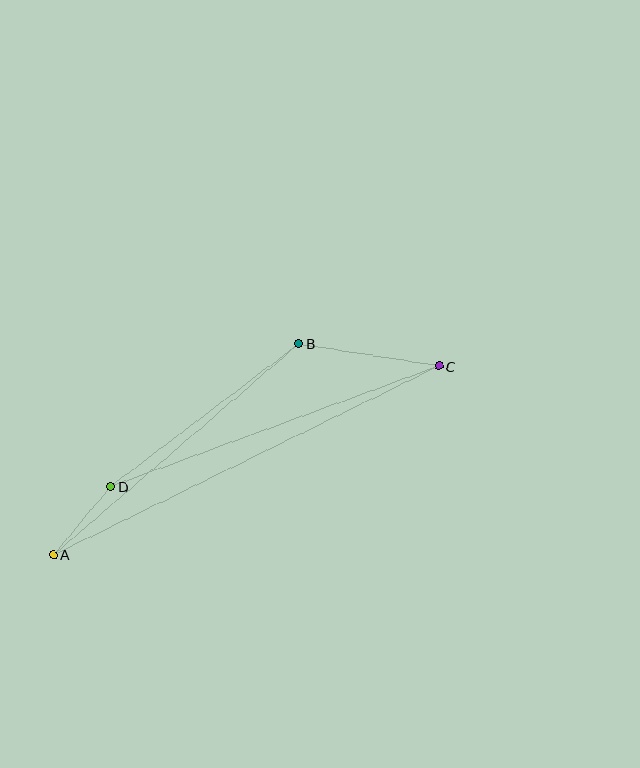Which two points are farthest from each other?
Points A and C are farthest from each other.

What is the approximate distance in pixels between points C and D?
The distance between C and D is approximately 350 pixels.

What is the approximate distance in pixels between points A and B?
The distance between A and B is approximately 324 pixels.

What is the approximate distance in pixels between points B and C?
The distance between B and C is approximately 142 pixels.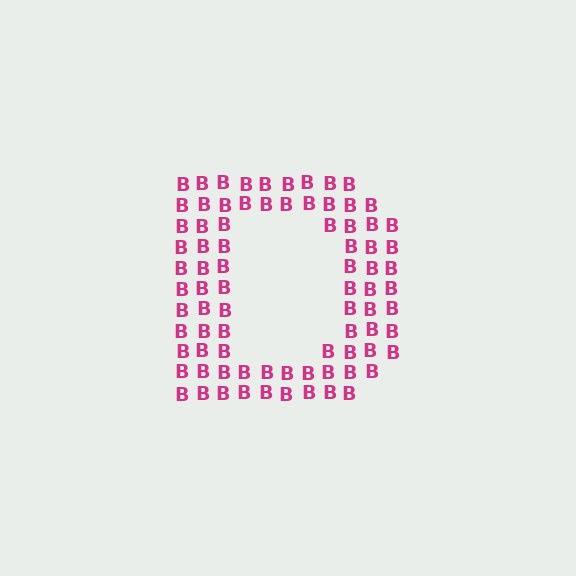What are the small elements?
The small elements are letter B's.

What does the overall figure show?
The overall figure shows the letter D.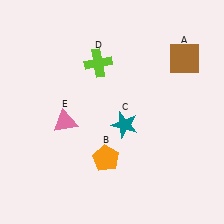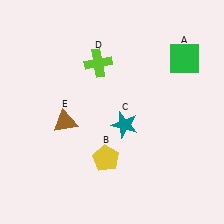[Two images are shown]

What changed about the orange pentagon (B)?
In Image 1, B is orange. In Image 2, it changed to yellow.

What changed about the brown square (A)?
In Image 1, A is brown. In Image 2, it changed to green.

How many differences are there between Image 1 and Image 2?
There are 3 differences between the two images.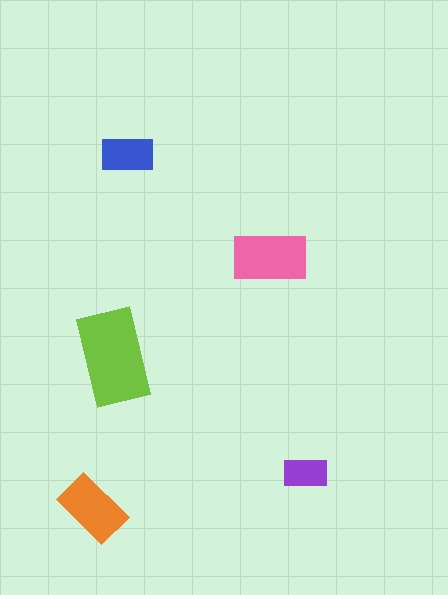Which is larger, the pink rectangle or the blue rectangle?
The pink one.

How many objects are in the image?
There are 5 objects in the image.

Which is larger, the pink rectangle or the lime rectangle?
The lime one.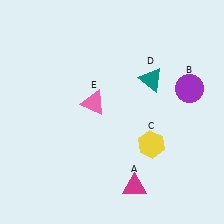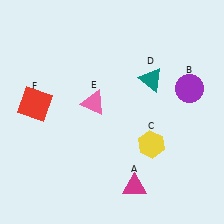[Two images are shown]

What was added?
A red square (F) was added in Image 2.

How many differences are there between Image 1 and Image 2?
There is 1 difference between the two images.